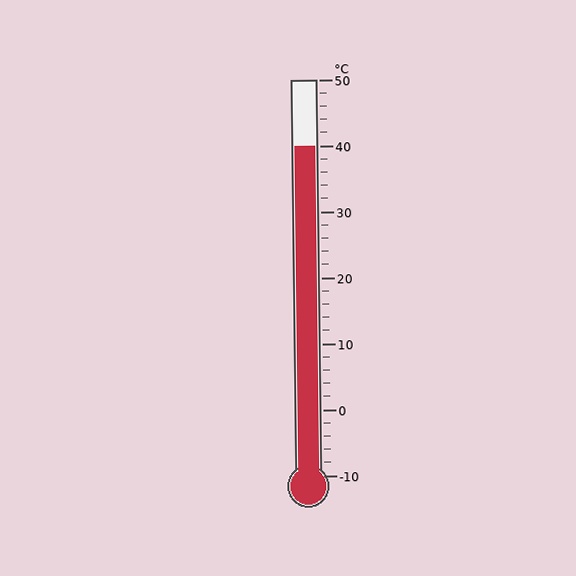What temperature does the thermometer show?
The thermometer shows approximately 40°C.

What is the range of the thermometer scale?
The thermometer scale ranges from -10°C to 50°C.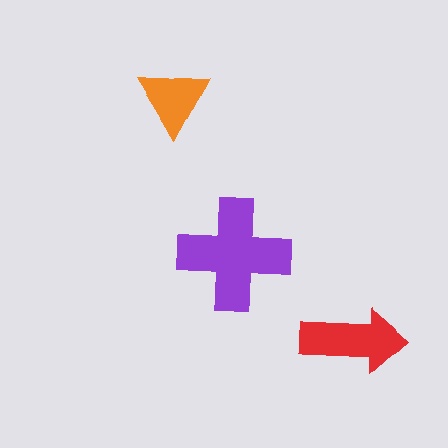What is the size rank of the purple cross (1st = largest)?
1st.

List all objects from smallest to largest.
The orange triangle, the red arrow, the purple cross.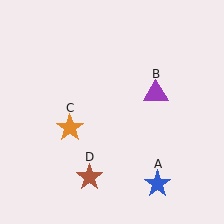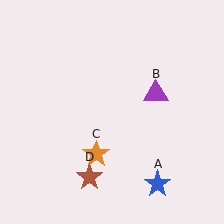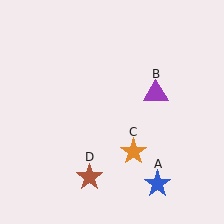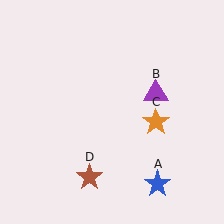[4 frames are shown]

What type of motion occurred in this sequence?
The orange star (object C) rotated counterclockwise around the center of the scene.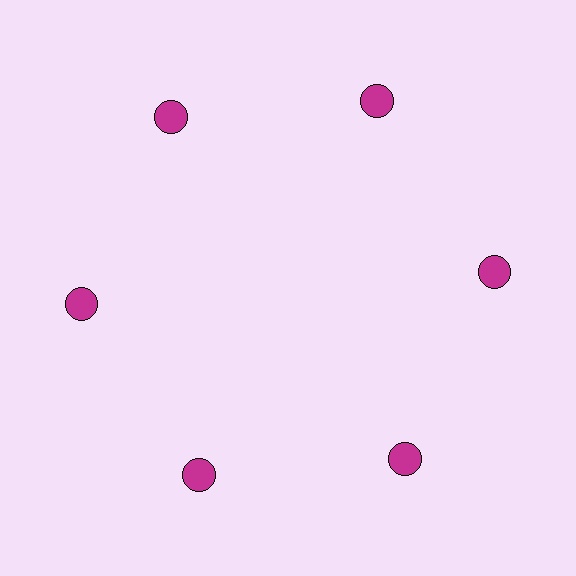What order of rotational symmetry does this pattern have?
This pattern has 6-fold rotational symmetry.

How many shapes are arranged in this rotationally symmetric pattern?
There are 6 shapes, arranged in 6 groups of 1.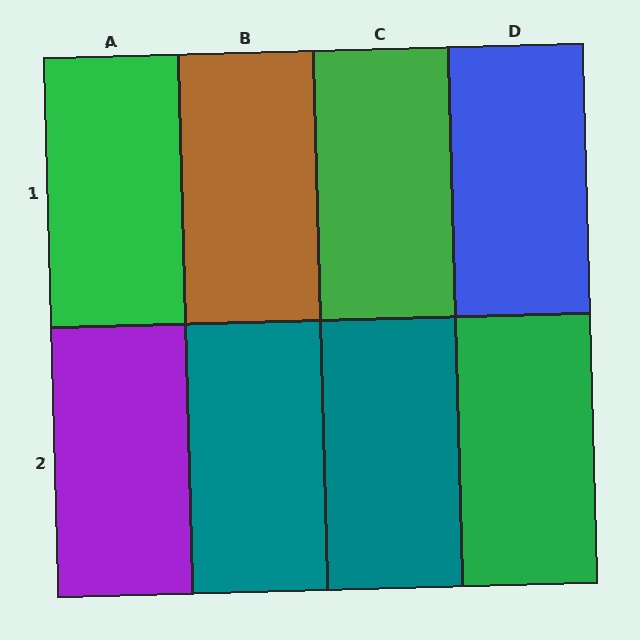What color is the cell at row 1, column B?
Brown.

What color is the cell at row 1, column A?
Green.